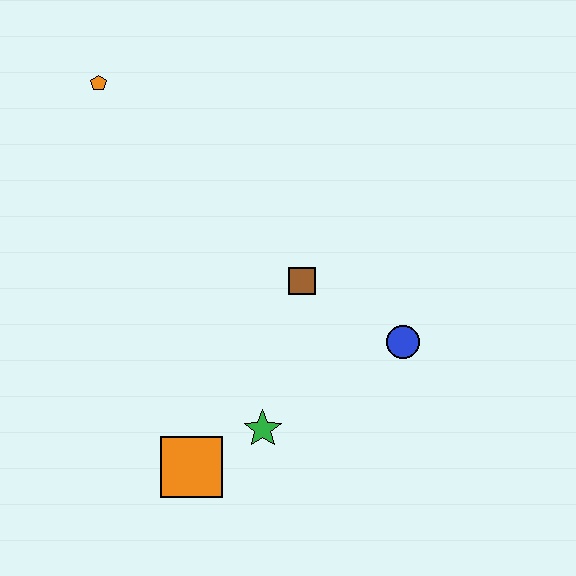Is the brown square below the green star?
No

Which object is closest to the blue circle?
The brown square is closest to the blue circle.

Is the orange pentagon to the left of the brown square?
Yes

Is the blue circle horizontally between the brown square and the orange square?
No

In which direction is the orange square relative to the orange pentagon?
The orange square is below the orange pentagon.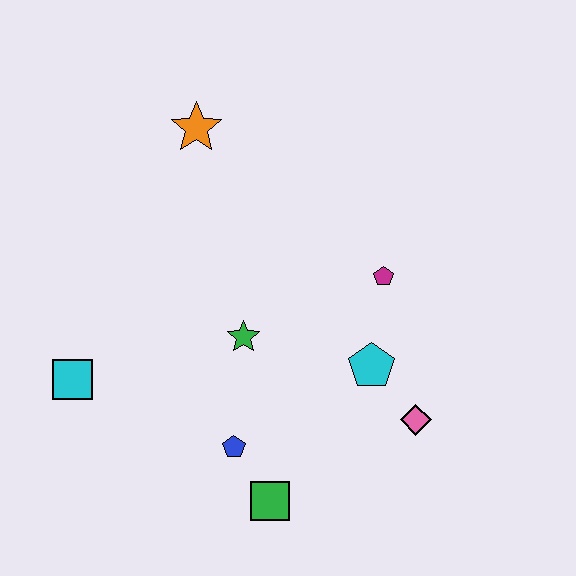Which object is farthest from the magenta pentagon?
The cyan square is farthest from the magenta pentagon.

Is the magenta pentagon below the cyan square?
No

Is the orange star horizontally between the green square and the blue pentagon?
No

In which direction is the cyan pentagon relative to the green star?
The cyan pentagon is to the right of the green star.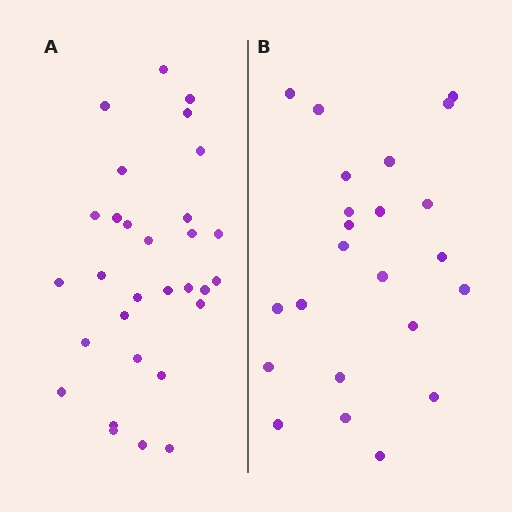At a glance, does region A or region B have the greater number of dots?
Region A (the left region) has more dots.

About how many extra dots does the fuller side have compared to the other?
Region A has roughly 8 or so more dots than region B.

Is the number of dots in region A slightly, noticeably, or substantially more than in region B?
Region A has noticeably more, but not dramatically so. The ratio is roughly 1.3 to 1.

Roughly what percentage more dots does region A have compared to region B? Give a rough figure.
About 30% more.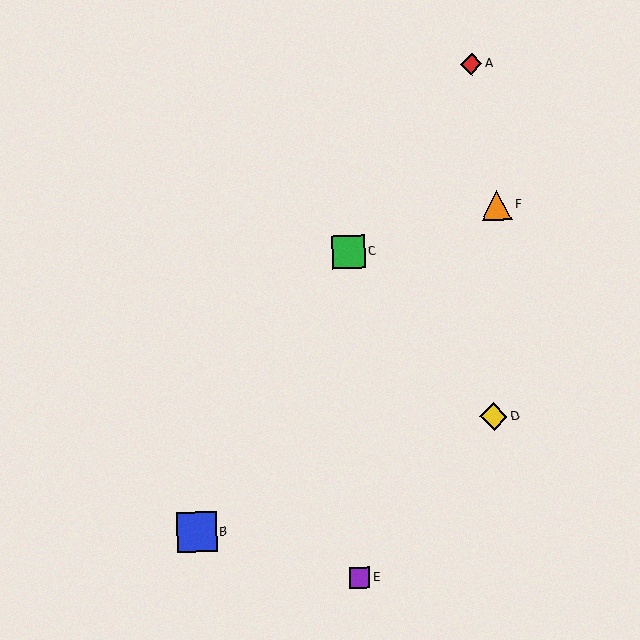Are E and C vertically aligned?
Yes, both are at x≈360.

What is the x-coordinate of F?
Object F is at x≈497.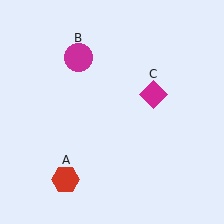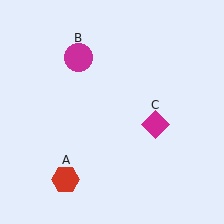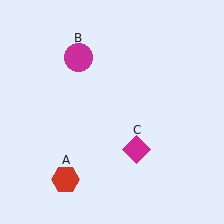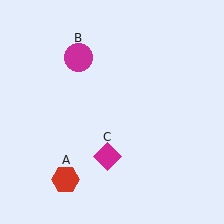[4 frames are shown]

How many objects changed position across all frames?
1 object changed position: magenta diamond (object C).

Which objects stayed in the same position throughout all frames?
Red hexagon (object A) and magenta circle (object B) remained stationary.